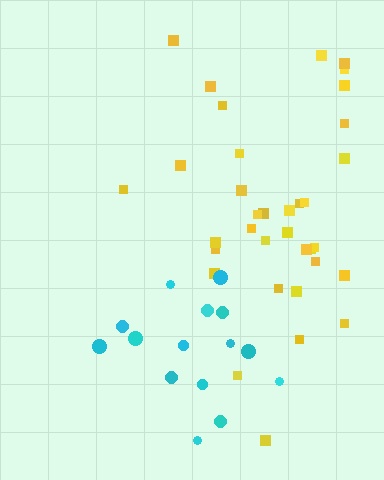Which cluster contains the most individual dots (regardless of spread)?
Yellow (35).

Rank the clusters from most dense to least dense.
yellow, cyan.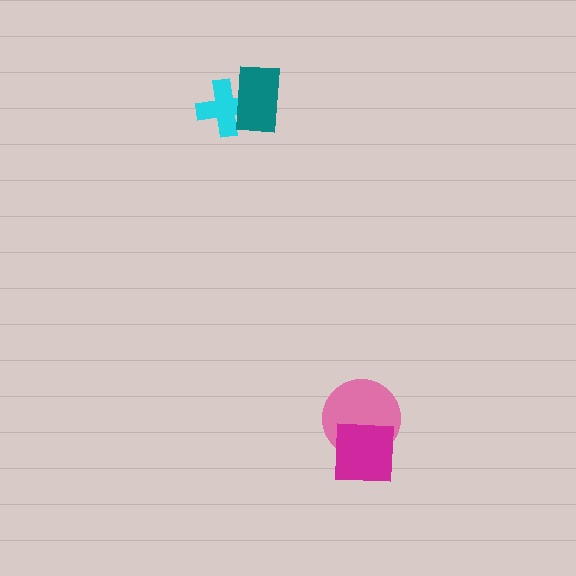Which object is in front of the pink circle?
The magenta square is in front of the pink circle.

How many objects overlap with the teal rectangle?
1 object overlaps with the teal rectangle.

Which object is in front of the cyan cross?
The teal rectangle is in front of the cyan cross.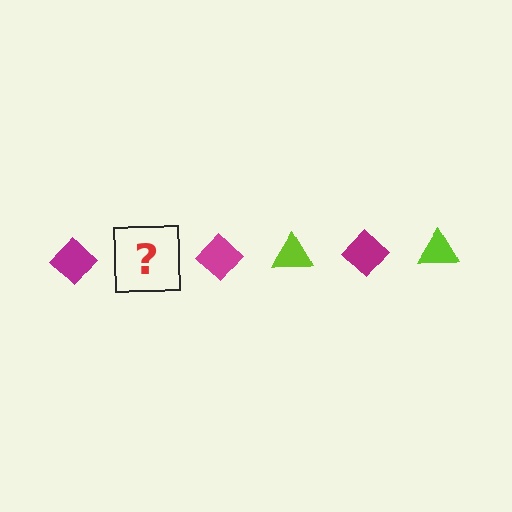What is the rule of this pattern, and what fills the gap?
The rule is that the pattern alternates between magenta diamond and lime triangle. The gap should be filled with a lime triangle.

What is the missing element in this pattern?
The missing element is a lime triangle.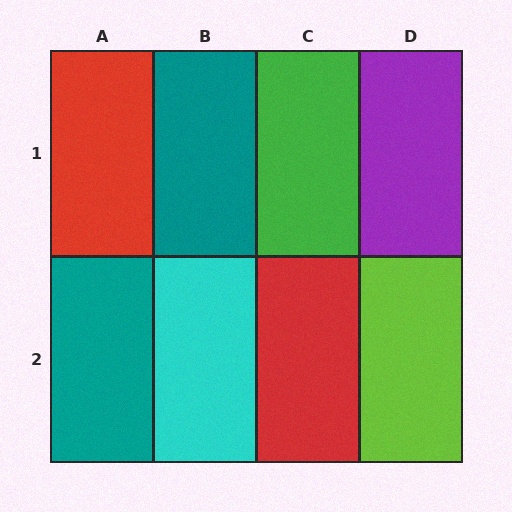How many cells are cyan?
1 cell is cyan.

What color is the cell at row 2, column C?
Red.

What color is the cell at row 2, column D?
Lime.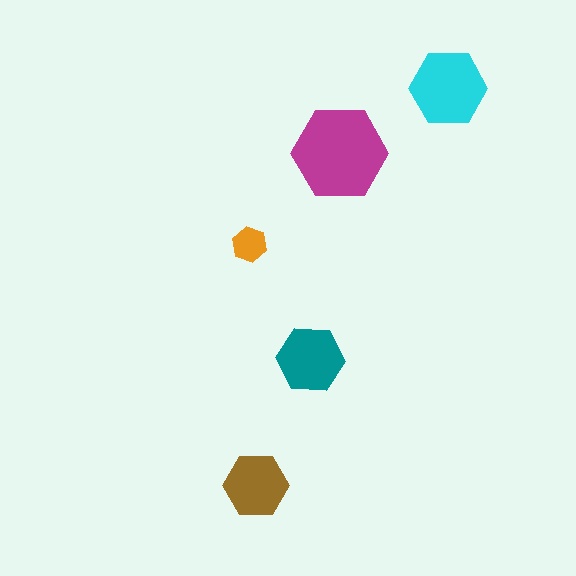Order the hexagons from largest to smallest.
the magenta one, the cyan one, the teal one, the brown one, the orange one.